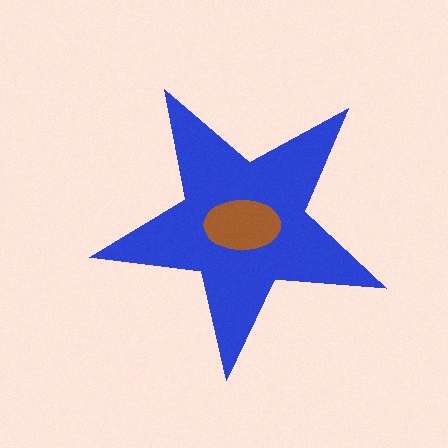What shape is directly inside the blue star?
The brown ellipse.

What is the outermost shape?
The blue star.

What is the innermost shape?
The brown ellipse.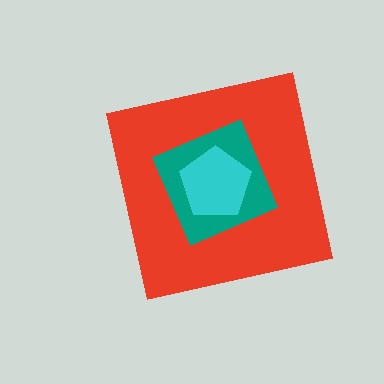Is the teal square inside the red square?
Yes.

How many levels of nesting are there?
3.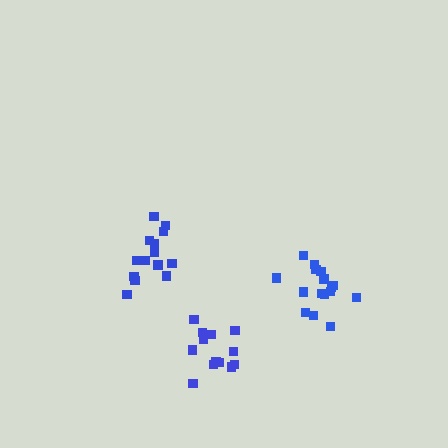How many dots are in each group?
Group 1: 14 dots, Group 2: 13 dots, Group 3: 16 dots (43 total).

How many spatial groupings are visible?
There are 3 spatial groupings.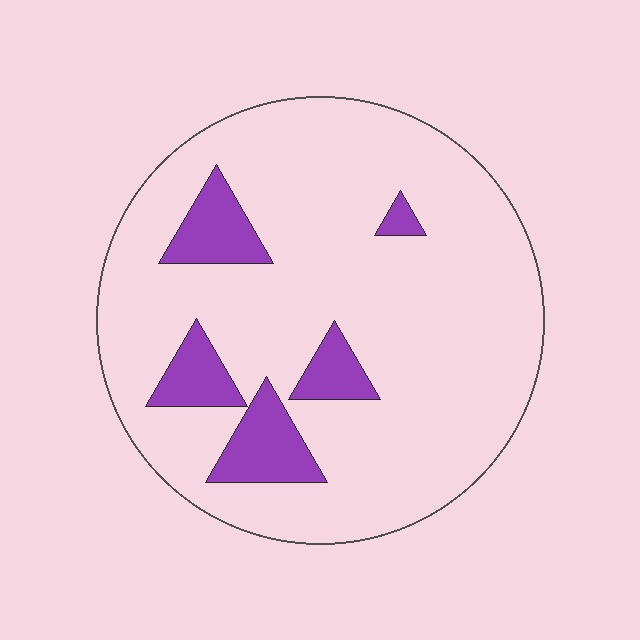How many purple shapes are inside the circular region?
5.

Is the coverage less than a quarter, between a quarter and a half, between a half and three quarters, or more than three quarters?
Less than a quarter.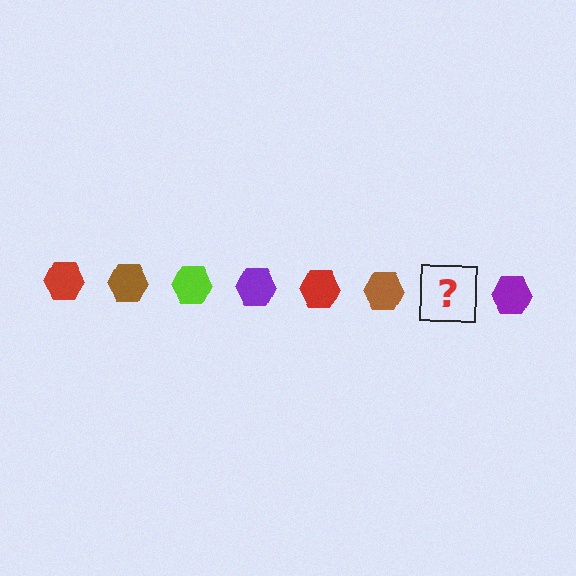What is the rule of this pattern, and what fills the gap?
The rule is that the pattern cycles through red, brown, lime, purple hexagons. The gap should be filled with a lime hexagon.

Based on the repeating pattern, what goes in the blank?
The blank should be a lime hexagon.